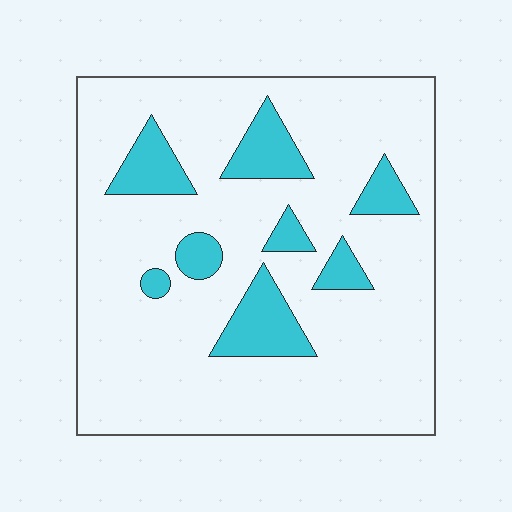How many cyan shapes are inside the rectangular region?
8.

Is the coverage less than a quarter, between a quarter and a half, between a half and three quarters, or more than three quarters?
Less than a quarter.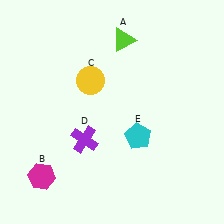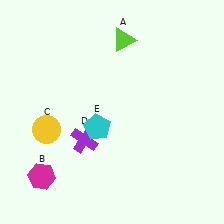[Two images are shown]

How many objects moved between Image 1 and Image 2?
2 objects moved between the two images.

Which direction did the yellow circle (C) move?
The yellow circle (C) moved down.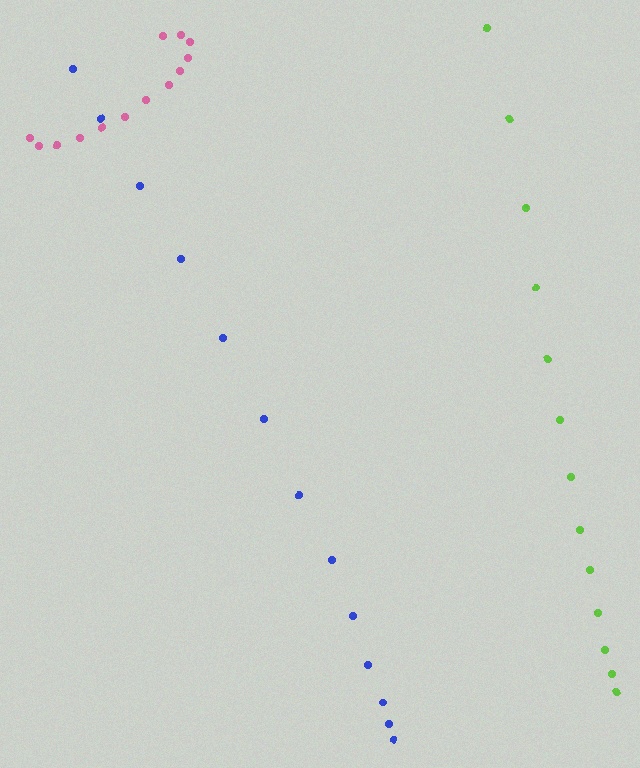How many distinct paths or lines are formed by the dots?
There are 3 distinct paths.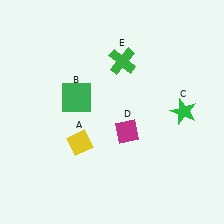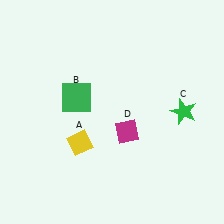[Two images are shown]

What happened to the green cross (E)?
The green cross (E) was removed in Image 2. It was in the top-right area of Image 1.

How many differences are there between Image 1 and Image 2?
There is 1 difference between the two images.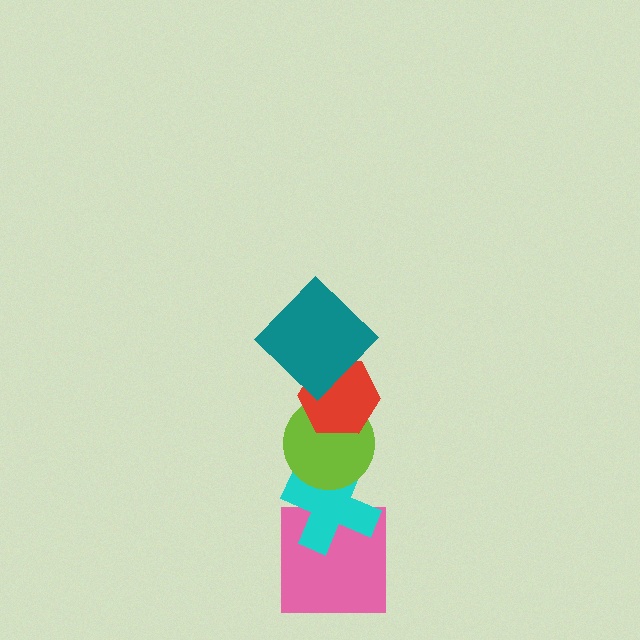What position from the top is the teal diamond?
The teal diamond is 1st from the top.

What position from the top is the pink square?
The pink square is 5th from the top.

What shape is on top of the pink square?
The cyan cross is on top of the pink square.